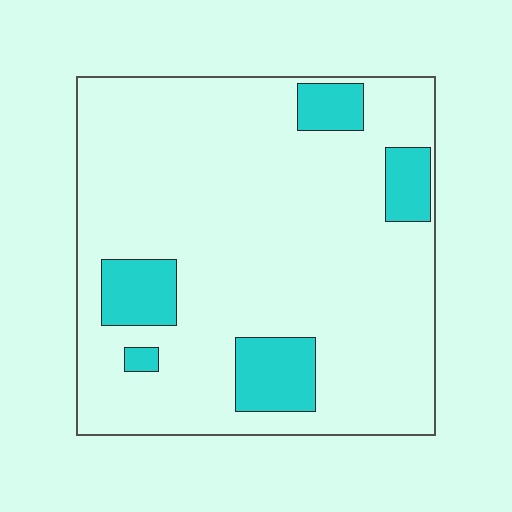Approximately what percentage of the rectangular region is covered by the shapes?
Approximately 15%.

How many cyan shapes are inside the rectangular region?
5.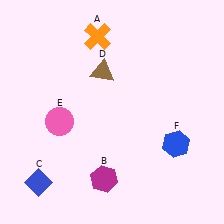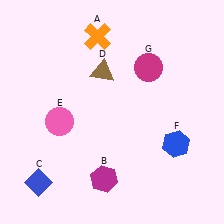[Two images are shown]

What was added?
A magenta circle (G) was added in Image 2.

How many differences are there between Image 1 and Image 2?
There is 1 difference between the two images.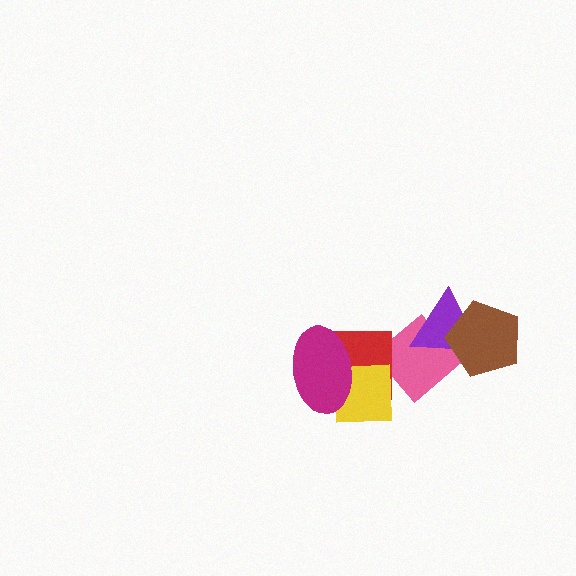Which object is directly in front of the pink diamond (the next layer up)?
The purple triangle is directly in front of the pink diamond.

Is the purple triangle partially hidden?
Yes, it is partially covered by another shape.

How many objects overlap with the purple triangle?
2 objects overlap with the purple triangle.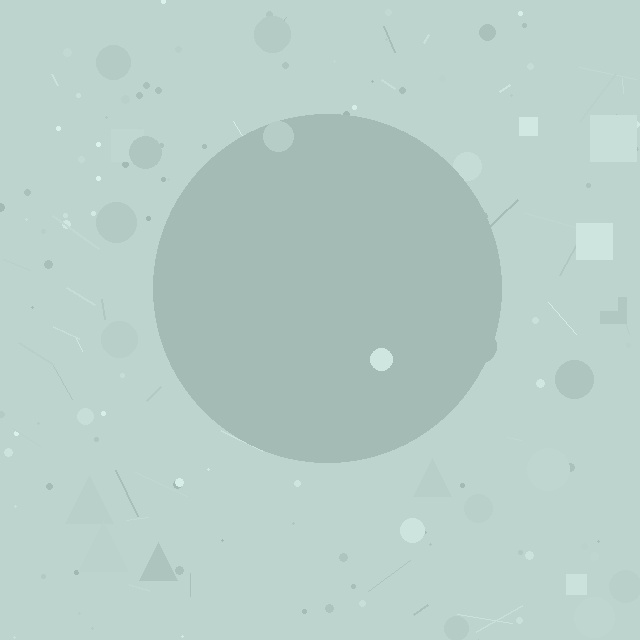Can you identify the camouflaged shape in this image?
The camouflaged shape is a circle.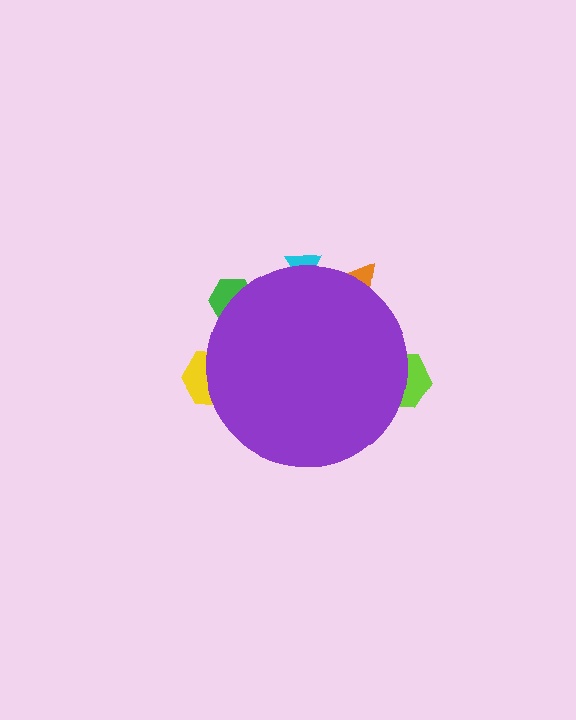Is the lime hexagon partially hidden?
Yes, the lime hexagon is partially hidden behind the purple circle.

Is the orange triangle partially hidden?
Yes, the orange triangle is partially hidden behind the purple circle.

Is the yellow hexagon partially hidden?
Yes, the yellow hexagon is partially hidden behind the purple circle.